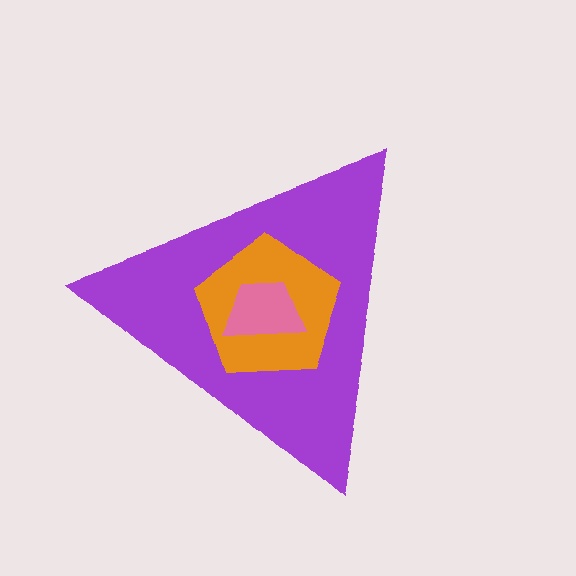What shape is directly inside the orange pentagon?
The pink trapezoid.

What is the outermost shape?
The purple triangle.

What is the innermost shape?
The pink trapezoid.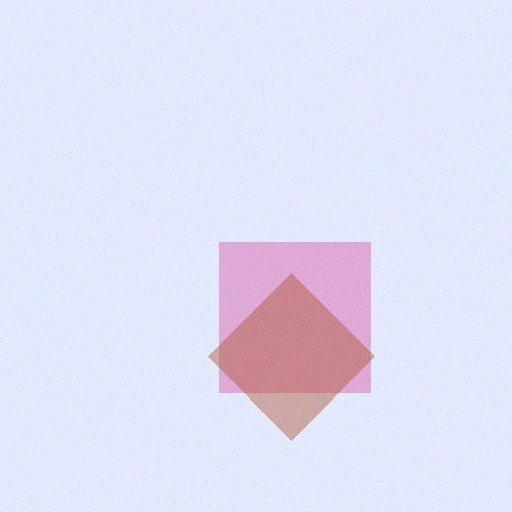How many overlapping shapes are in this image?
There are 2 overlapping shapes in the image.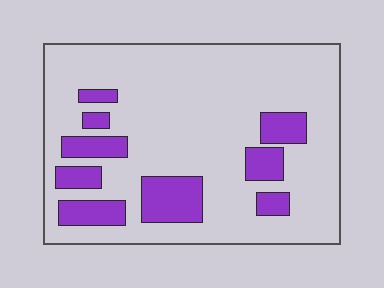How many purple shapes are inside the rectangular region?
9.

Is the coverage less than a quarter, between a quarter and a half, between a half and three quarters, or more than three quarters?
Less than a quarter.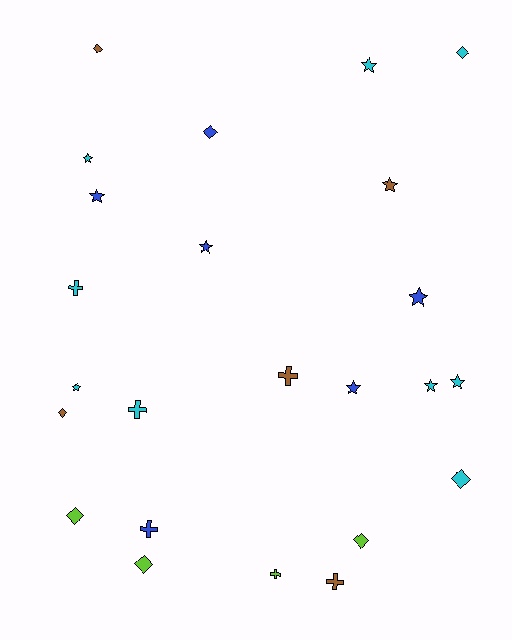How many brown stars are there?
There is 1 brown star.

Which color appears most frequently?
Cyan, with 9 objects.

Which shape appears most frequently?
Star, with 10 objects.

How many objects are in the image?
There are 24 objects.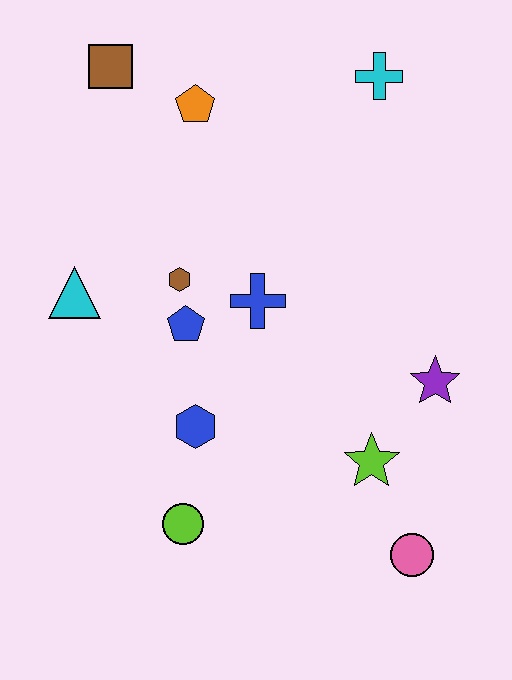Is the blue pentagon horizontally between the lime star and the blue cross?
No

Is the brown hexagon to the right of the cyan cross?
No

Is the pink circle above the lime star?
No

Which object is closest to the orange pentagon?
The brown square is closest to the orange pentagon.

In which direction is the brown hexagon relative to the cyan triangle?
The brown hexagon is to the right of the cyan triangle.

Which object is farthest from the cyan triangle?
The pink circle is farthest from the cyan triangle.